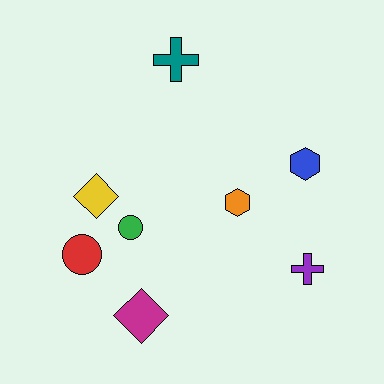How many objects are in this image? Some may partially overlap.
There are 8 objects.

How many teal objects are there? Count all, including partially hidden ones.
There is 1 teal object.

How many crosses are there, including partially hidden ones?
There are 2 crosses.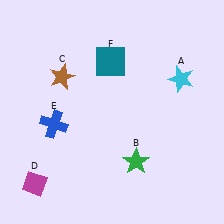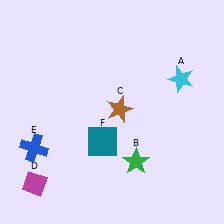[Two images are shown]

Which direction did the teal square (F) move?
The teal square (F) moved down.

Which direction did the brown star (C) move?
The brown star (C) moved right.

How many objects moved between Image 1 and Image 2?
3 objects moved between the two images.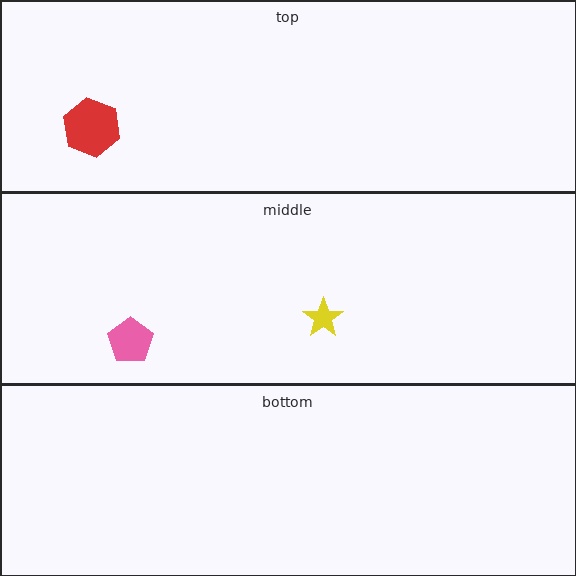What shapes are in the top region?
The red hexagon.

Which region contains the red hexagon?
The top region.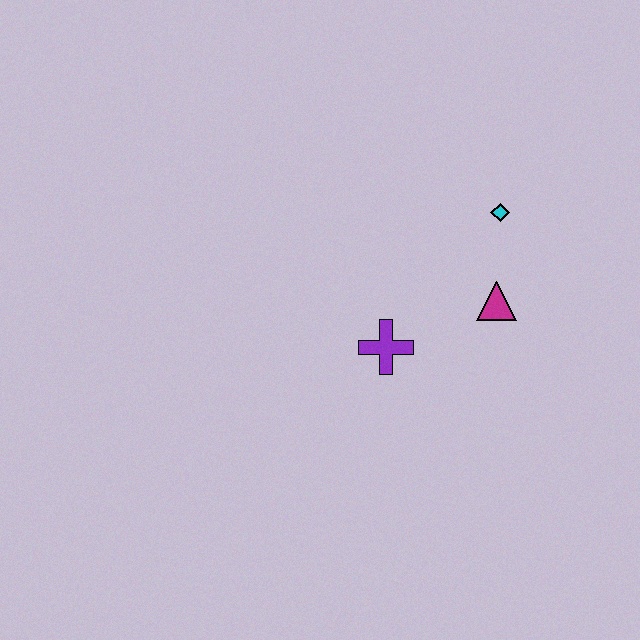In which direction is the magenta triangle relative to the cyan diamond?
The magenta triangle is below the cyan diamond.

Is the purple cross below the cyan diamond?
Yes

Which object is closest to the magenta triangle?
The cyan diamond is closest to the magenta triangle.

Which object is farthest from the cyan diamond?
The purple cross is farthest from the cyan diamond.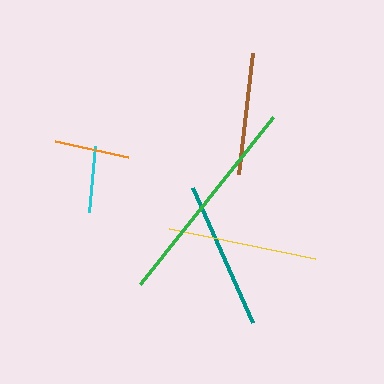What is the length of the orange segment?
The orange segment is approximately 74 pixels long.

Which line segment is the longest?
The green line is the longest at approximately 213 pixels.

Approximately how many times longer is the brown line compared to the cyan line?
The brown line is approximately 1.8 times the length of the cyan line.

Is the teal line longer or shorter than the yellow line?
The yellow line is longer than the teal line.